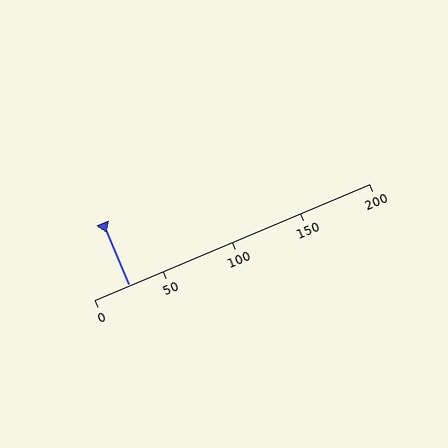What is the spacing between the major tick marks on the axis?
The major ticks are spaced 50 apart.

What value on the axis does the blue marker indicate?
The marker indicates approximately 25.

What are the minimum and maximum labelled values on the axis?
The axis runs from 0 to 200.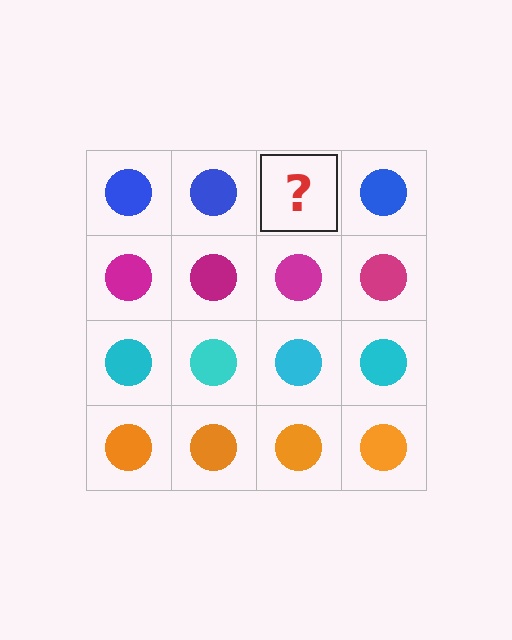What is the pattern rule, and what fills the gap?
The rule is that each row has a consistent color. The gap should be filled with a blue circle.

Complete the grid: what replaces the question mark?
The question mark should be replaced with a blue circle.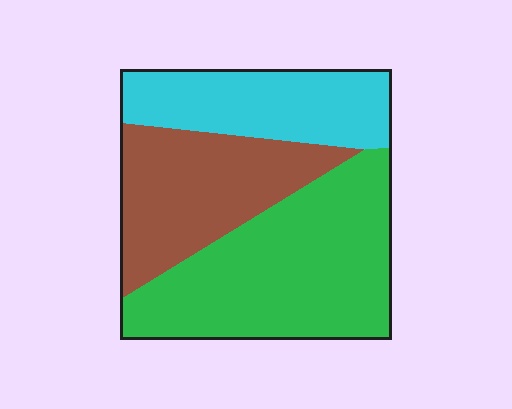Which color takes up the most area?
Green, at roughly 45%.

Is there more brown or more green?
Green.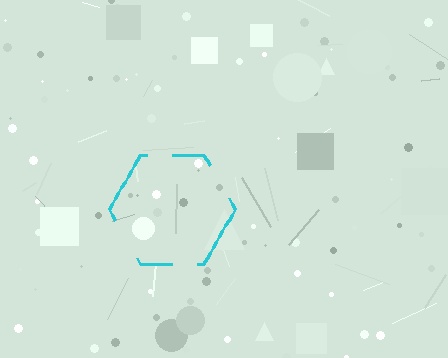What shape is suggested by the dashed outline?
The dashed outline suggests a hexagon.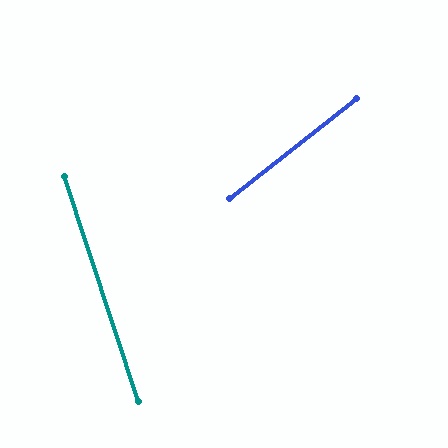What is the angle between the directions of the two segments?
Approximately 70 degrees.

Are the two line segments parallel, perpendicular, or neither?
Neither parallel nor perpendicular — they differ by about 70°.